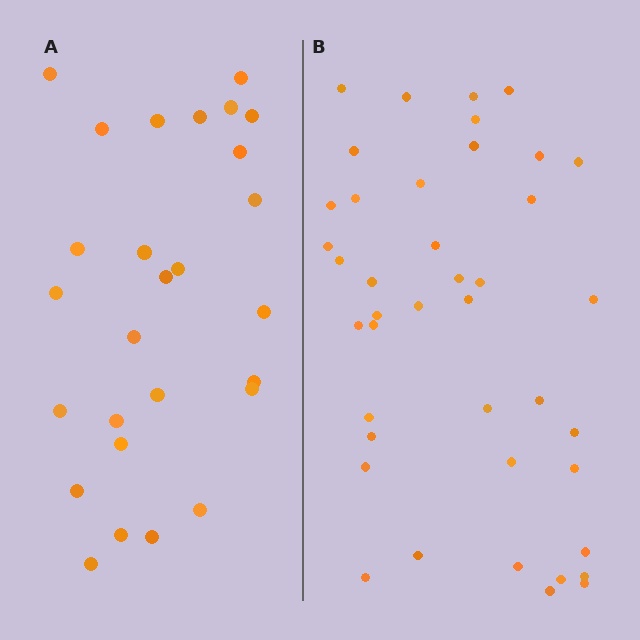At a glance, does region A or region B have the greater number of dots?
Region B (the right region) has more dots.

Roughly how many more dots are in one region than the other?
Region B has approximately 15 more dots than region A.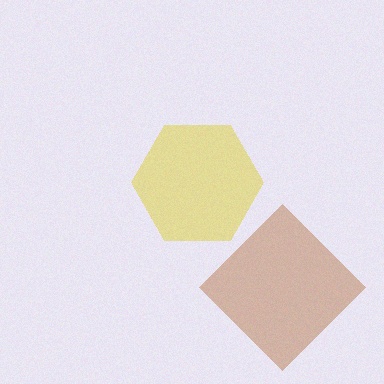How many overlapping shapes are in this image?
There are 2 overlapping shapes in the image.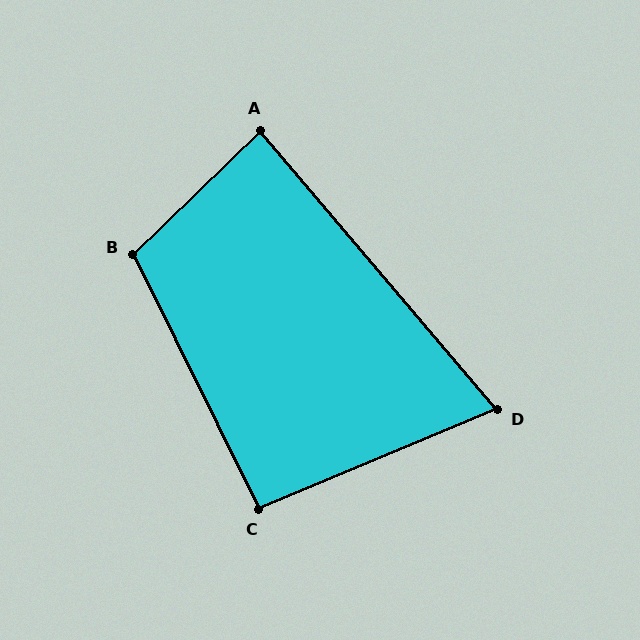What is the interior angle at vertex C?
Approximately 94 degrees (approximately right).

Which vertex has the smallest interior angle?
D, at approximately 72 degrees.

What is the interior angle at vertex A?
Approximately 86 degrees (approximately right).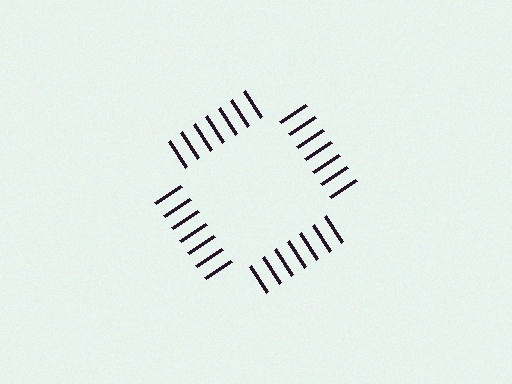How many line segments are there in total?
28 — 7 along each of the 4 edges.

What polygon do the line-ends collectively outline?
An illusory square — the line segments terminate on its edges but no continuous stroke is drawn.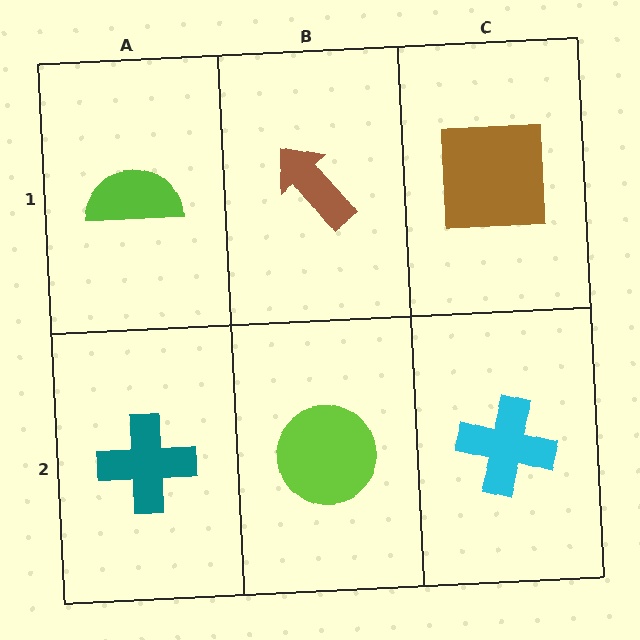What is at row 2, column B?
A lime circle.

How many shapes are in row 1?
3 shapes.